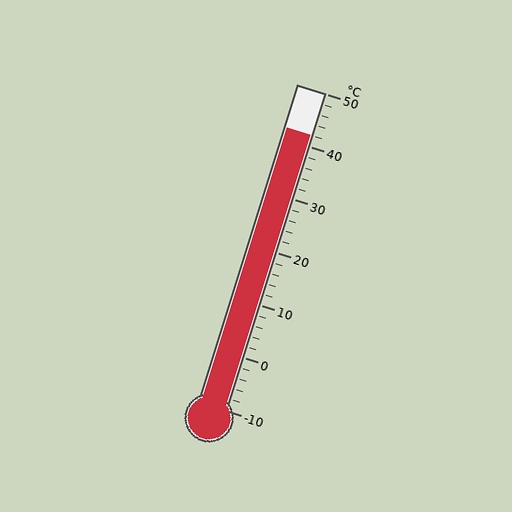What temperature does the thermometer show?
The thermometer shows approximately 42°C.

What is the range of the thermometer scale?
The thermometer scale ranges from -10°C to 50°C.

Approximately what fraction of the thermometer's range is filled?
The thermometer is filled to approximately 85% of its range.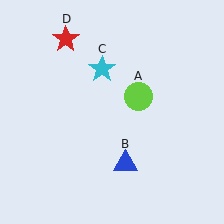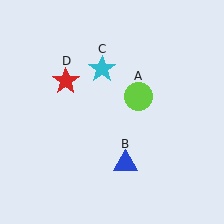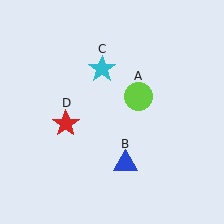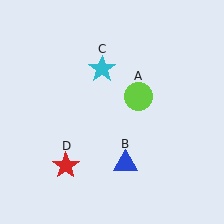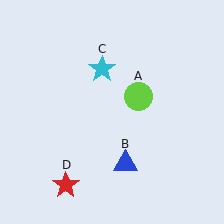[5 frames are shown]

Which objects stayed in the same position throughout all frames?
Lime circle (object A) and blue triangle (object B) and cyan star (object C) remained stationary.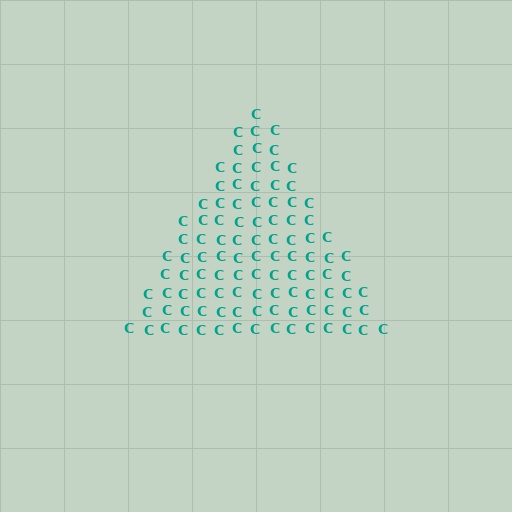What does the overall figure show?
The overall figure shows a triangle.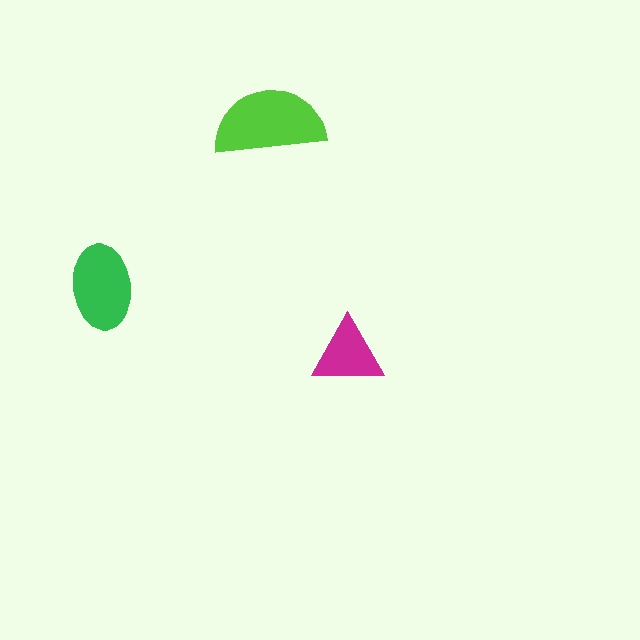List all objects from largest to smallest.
The lime semicircle, the green ellipse, the magenta triangle.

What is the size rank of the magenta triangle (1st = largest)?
3rd.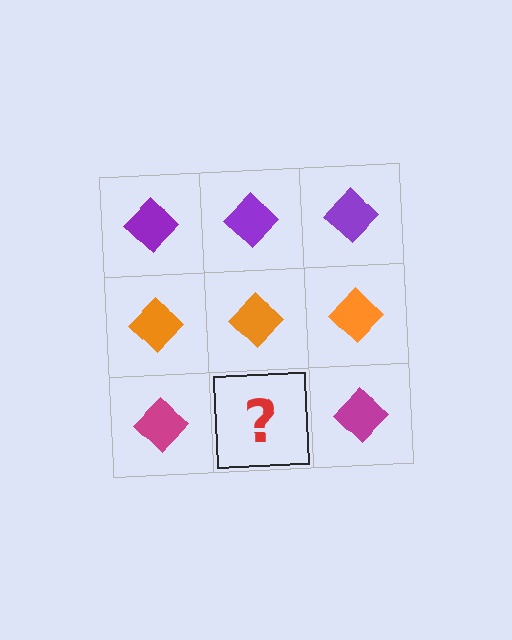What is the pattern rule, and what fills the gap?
The rule is that each row has a consistent color. The gap should be filled with a magenta diamond.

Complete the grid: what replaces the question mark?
The question mark should be replaced with a magenta diamond.